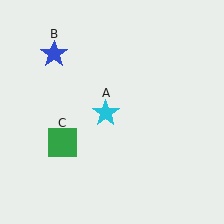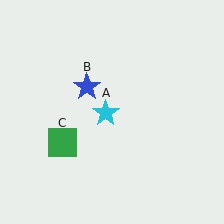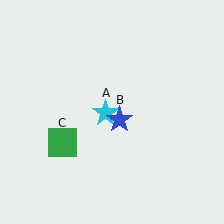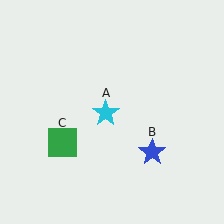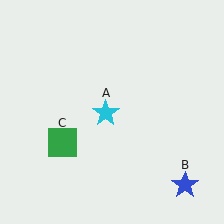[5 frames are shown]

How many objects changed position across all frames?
1 object changed position: blue star (object B).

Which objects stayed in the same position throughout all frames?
Cyan star (object A) and green square (object C) remained stationary.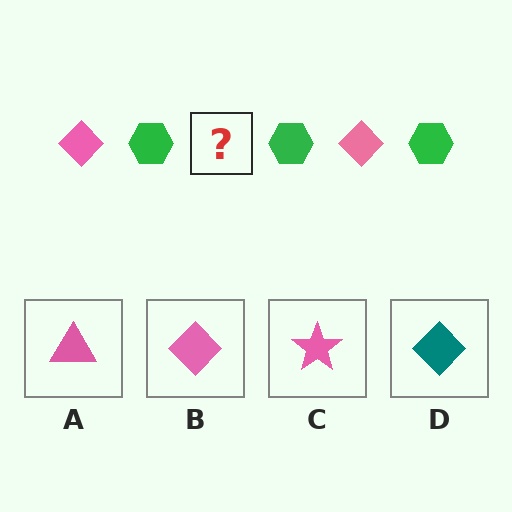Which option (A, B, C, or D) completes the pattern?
B.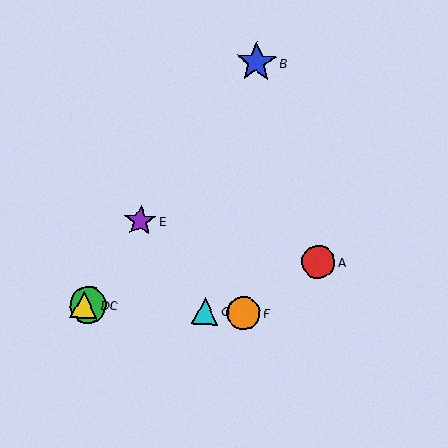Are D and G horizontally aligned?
Yes, both are at y≈305.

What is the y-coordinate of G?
Object G is at y≈311.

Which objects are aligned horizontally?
Objects C, D, F, G are aligned horizontally.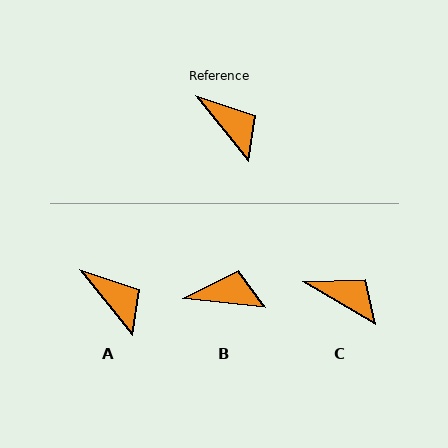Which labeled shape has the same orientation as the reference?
A.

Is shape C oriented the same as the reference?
No, it is off by about 21 degrees.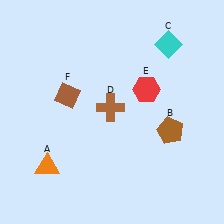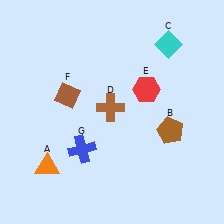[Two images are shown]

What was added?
A blue cross (G) was added in Image 2.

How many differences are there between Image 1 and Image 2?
There is 1 difference between the two images.